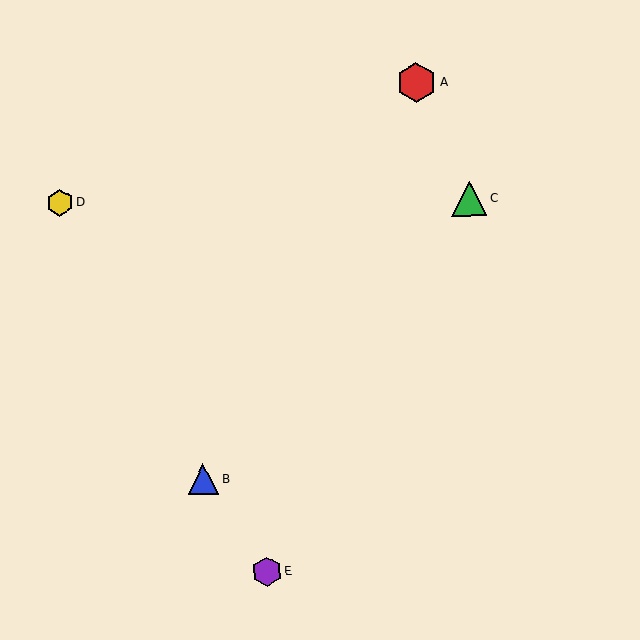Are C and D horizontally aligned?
Yes, both are at y≈199.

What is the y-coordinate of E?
Object E is at y≈572.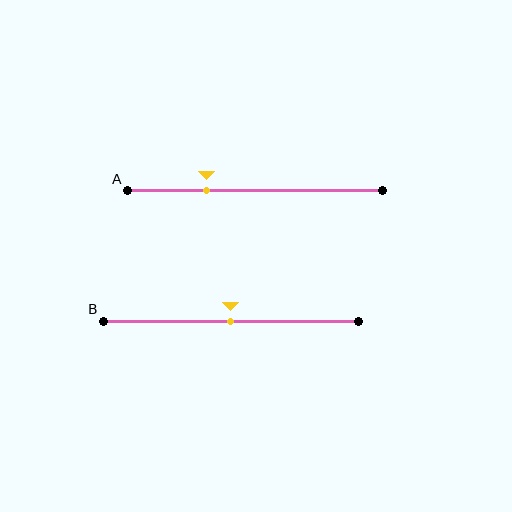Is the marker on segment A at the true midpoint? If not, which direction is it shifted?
No, the marker on segment A is shifted to the left by about 19% of the segment length.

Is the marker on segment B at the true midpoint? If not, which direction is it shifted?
Yes, the marker on segment B is at the true midpoint.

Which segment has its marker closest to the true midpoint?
Segment B has its marker closest to the true midpoint.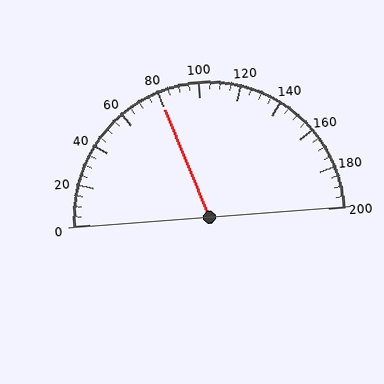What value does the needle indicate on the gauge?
The needle indicates approximately 80.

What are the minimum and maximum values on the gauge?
The gauge ranges from 0 to 200.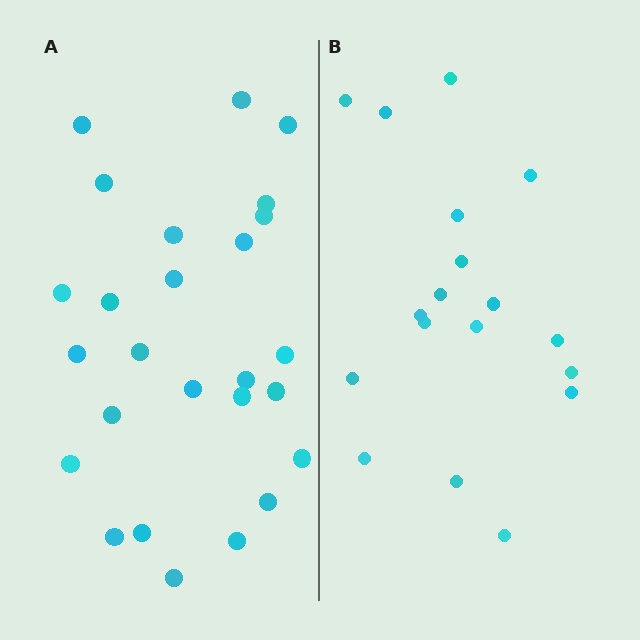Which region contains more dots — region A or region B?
Region A (the left region) has more dots.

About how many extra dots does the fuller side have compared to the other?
Region A has roughly 8 or so more dots than region B.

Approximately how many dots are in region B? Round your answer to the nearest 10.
About 20 dots. (The exact count is 18, which rounds to 20.)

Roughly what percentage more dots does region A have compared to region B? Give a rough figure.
About 45% more.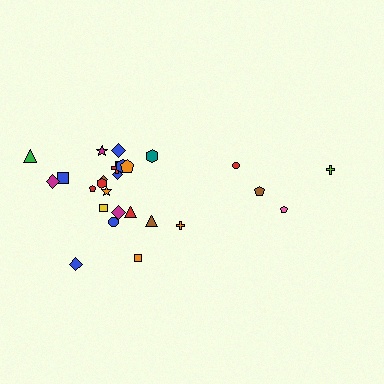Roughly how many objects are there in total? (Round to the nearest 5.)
Roughly 25 objects in total.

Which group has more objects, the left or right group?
The left group.